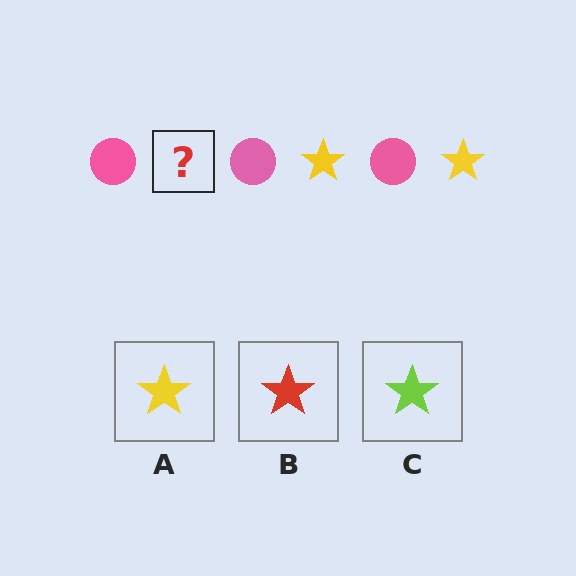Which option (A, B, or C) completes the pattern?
A.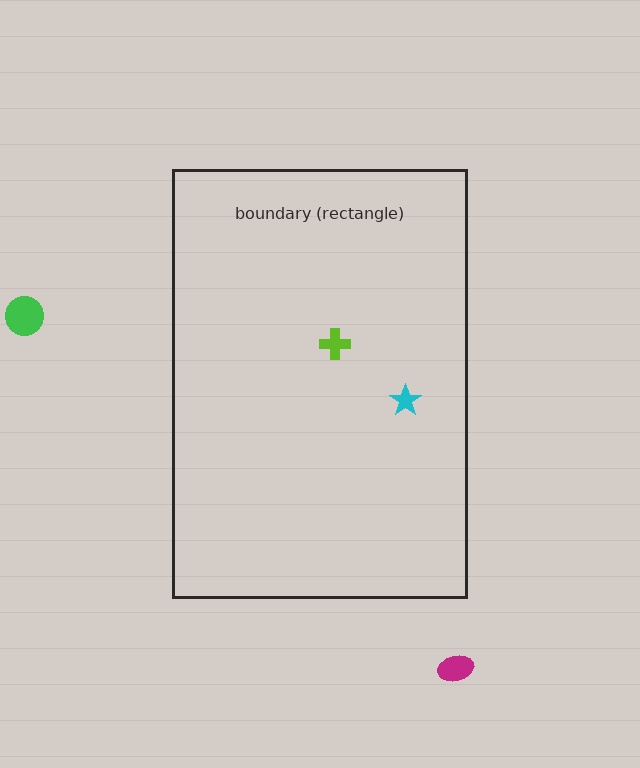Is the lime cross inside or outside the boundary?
Inside.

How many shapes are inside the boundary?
2 inside, 2 outside.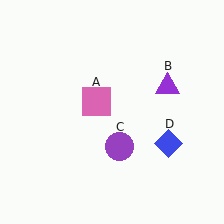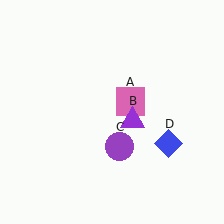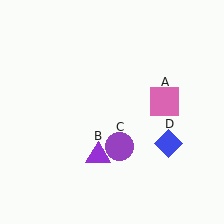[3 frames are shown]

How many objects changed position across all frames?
2 objects changed position: pink square (object A), purple triangle (object B).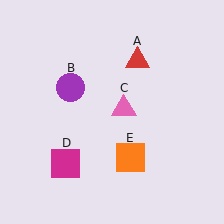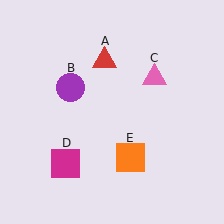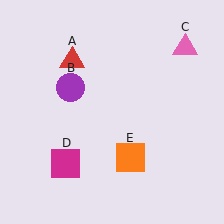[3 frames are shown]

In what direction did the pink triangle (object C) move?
The pink triangle (object C) moved up and to the right.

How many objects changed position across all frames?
2 objects changed position: red triangle (object A), pink triangle (object C).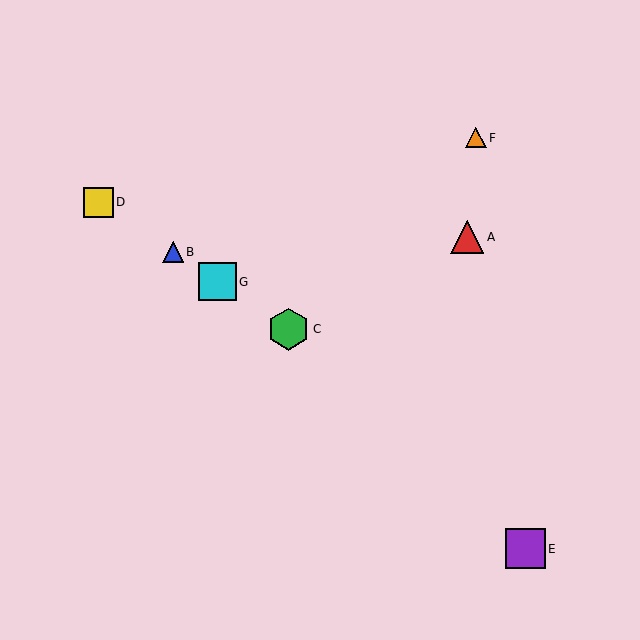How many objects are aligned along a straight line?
4 objects (B, C, D, G) are aligned along a straight line.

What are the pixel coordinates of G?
Object G is at (217, 282).